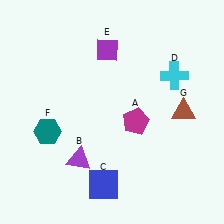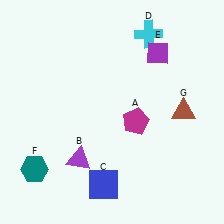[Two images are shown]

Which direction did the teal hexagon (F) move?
The teal hexagon (F) moved down.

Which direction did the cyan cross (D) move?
The cyan cross (D) moved up.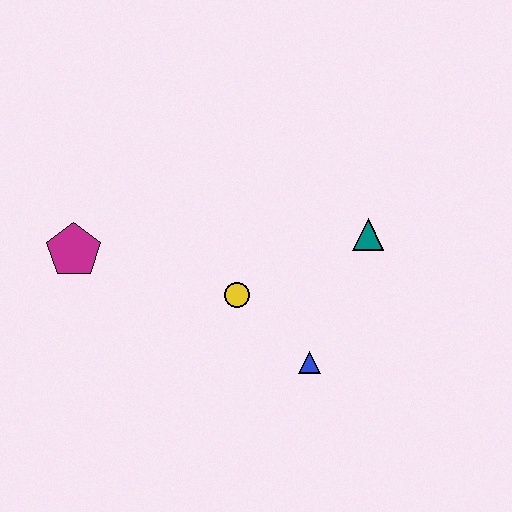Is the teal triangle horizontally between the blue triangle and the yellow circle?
No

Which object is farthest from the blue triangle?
The magenta pentagon is farthest from the blue triangle.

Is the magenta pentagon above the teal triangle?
No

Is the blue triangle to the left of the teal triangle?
Yes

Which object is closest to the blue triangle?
The yellow circle is closest to the blue triangle.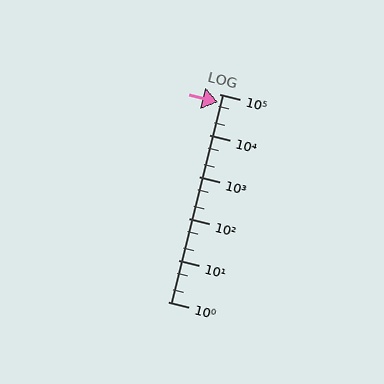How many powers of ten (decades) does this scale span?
The scale spans 5 decades, from 1 to 100000.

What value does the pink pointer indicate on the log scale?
The pointer indicates approximately 63000.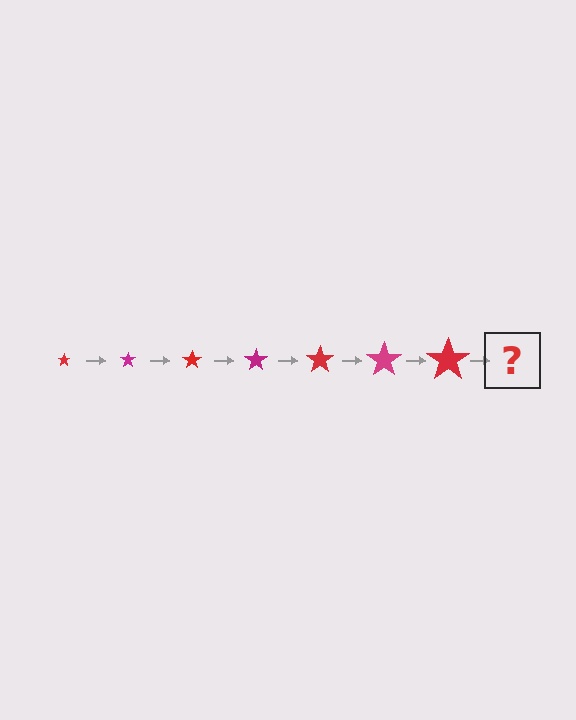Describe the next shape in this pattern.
It should be a magenta star, larger than the previous one.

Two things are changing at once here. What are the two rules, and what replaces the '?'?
The two rules are that the star grows larger each step and the color cycles through red and magenta. The '?' should be a magenta star, larger than the previous one.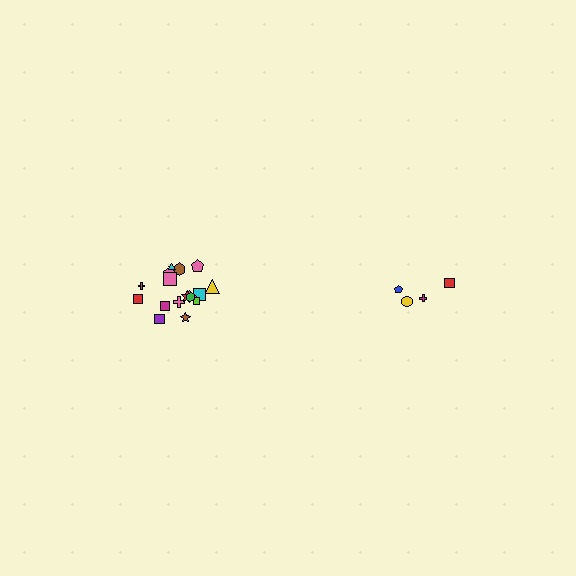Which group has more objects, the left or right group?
The left group.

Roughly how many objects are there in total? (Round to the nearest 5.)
Roughly 20 objects in total.